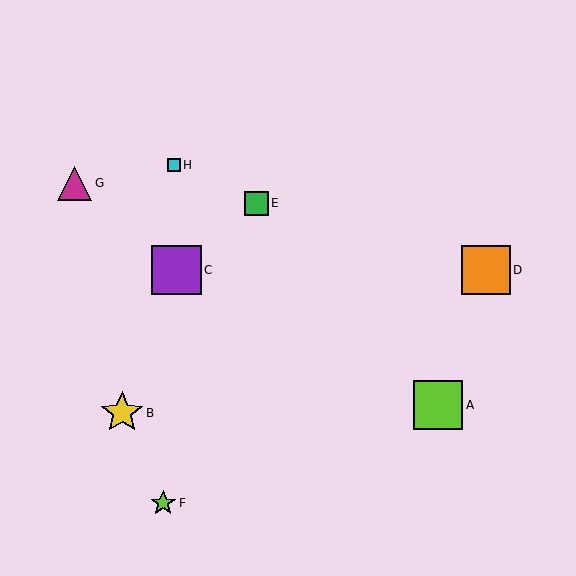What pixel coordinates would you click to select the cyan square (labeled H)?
Click at (174, 165) to select the cyan square H.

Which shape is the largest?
The lime square (labeled A) is the largest.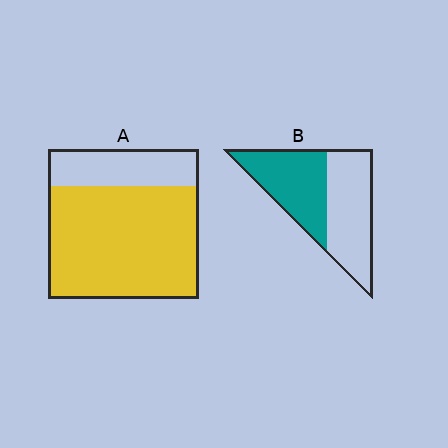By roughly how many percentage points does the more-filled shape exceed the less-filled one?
By roughly 25 percentage points (A over B).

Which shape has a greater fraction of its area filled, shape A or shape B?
Shape A.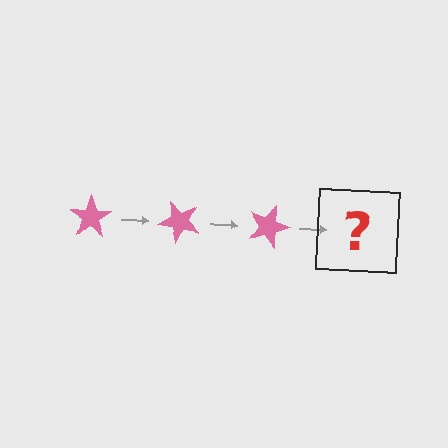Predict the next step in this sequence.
The next step is a pink star rotated 135 degrees.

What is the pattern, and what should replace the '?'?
The pattern is that the star rotates 45 degrees each step. The '?' should be a pink star rotated 135 degrees.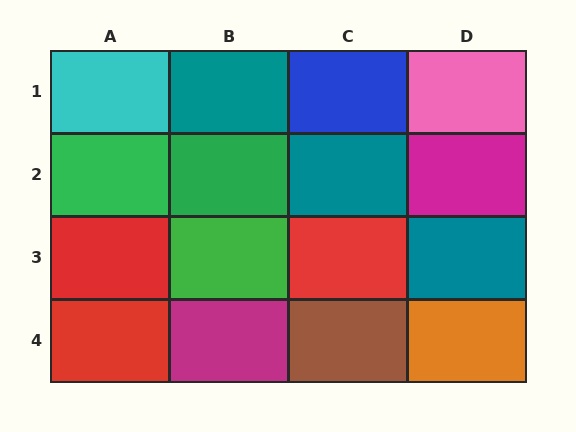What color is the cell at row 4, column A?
Red.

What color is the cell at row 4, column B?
Magenta.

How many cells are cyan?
1 cell is cyan.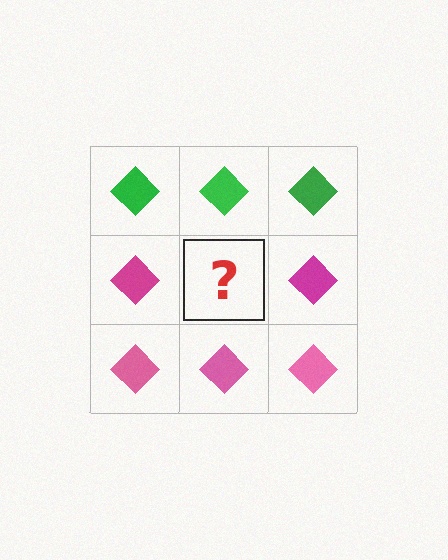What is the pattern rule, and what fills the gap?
The rule is that each row has a consistent color. The gap should be filled with a magenta diamond.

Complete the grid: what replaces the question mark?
The question mark should be replaced with a magenta diamond.